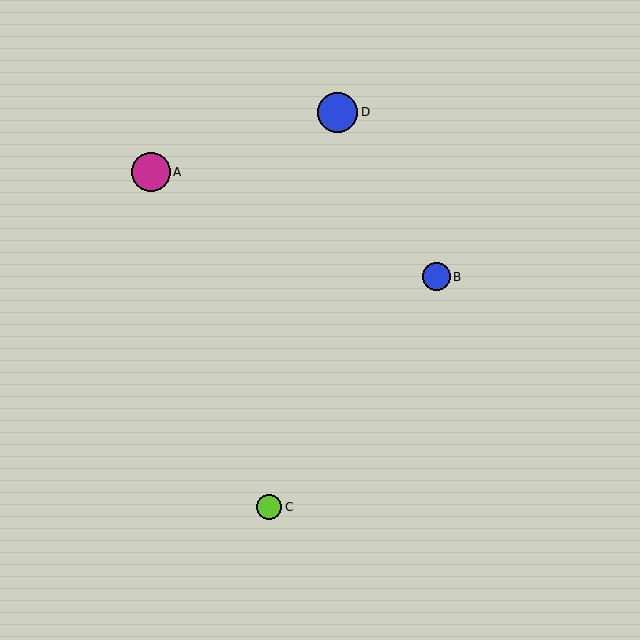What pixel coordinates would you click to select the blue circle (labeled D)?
Click at (338, 112) to select the blue circle D.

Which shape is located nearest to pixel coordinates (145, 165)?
The magenta circle (labeled A) at (151, 172) is nearest to that location.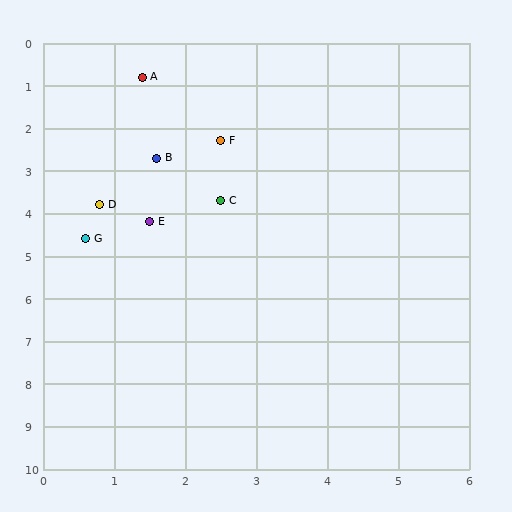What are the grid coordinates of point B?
Point B is at approximately (1.6, 2.7).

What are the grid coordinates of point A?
Point A is at approximately (1.4, 0.8).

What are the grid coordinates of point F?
Point F is at approximately (2.5, 2.3).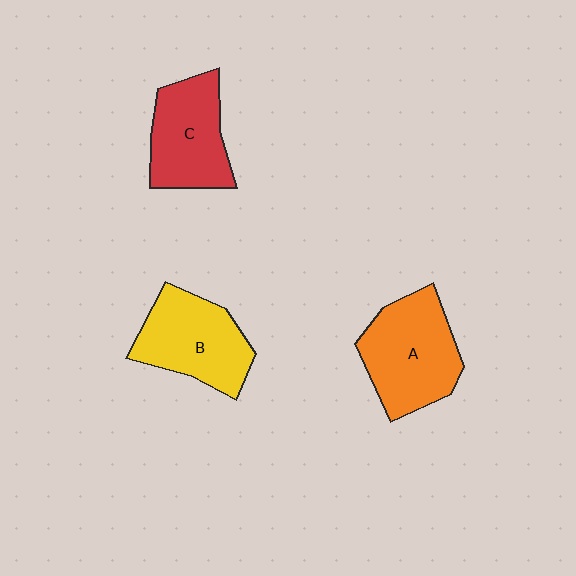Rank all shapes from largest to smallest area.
From largest to smallest: A (orange), B (yellow), C (red).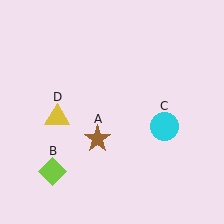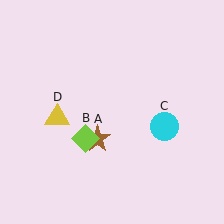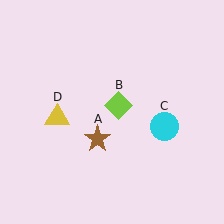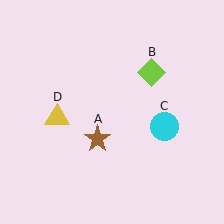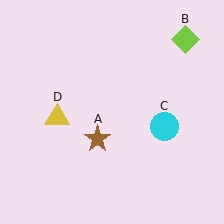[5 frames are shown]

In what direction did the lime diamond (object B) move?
The lime diamond (object B) moved up and to the right.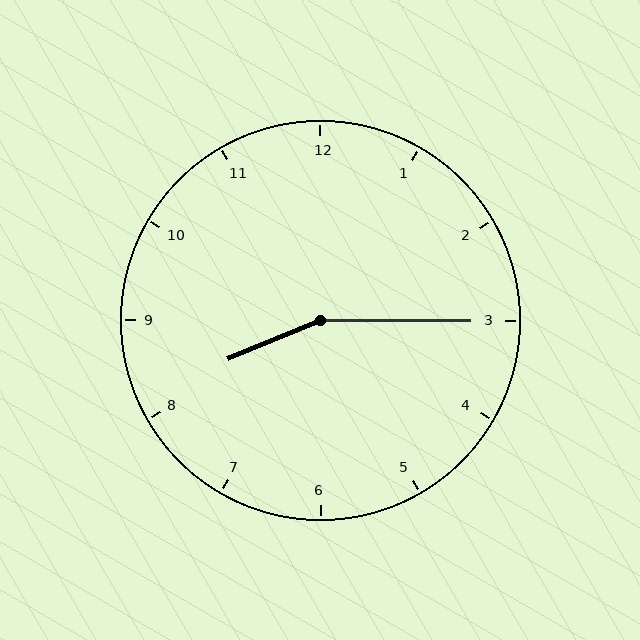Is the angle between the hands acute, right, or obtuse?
It is obtuse.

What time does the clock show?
8:15.